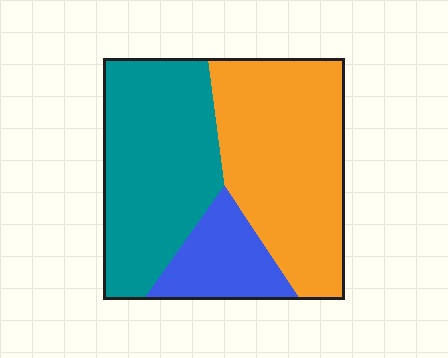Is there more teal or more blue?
Teal.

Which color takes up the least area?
Blue, at roughly 15%.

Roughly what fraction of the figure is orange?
Orange covers 44% of the figure.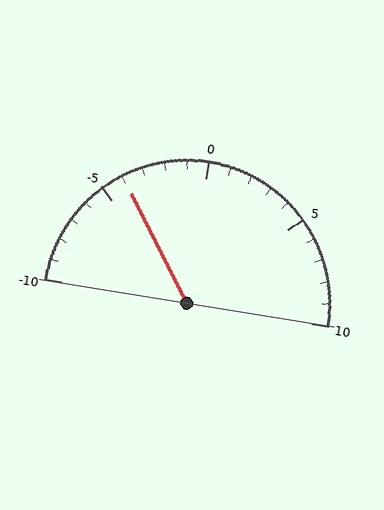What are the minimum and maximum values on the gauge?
The gauge ranges from -10 to 10.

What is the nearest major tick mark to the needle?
The nearest major tick mark is -5.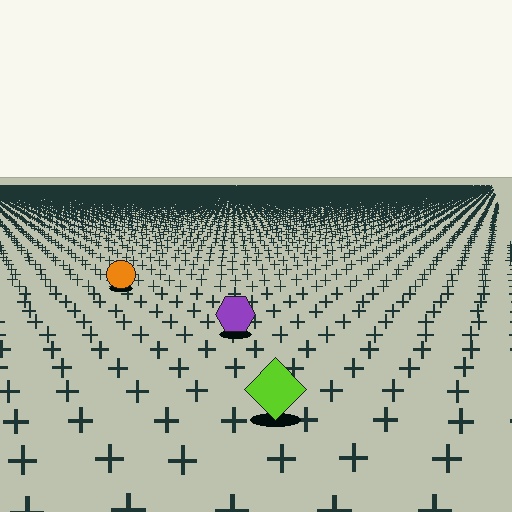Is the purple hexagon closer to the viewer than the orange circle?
Yes. The purple hexagon is closer — you can tell from the texture gradient: the ground texture is coarser near it.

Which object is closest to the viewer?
The lime diamond is closest. The texture marks near it are larger and more spread out.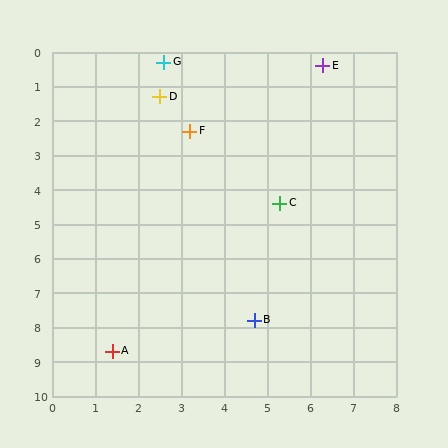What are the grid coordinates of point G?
Point G is at approximately (2.6, 0.3).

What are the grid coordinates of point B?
Point B is at approximately (4.7, 7.8).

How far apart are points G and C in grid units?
Points G and C are about 4.9 grid units apart.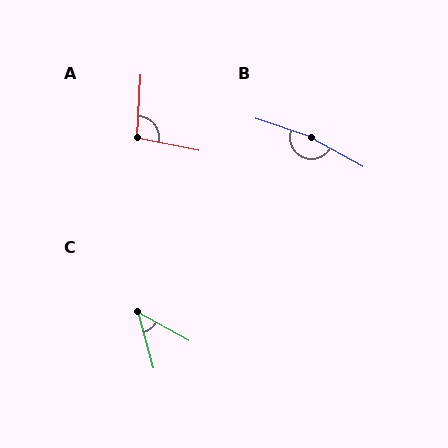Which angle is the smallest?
C, at approximately 46 degrees.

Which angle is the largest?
B, at approximately 169 degrees.